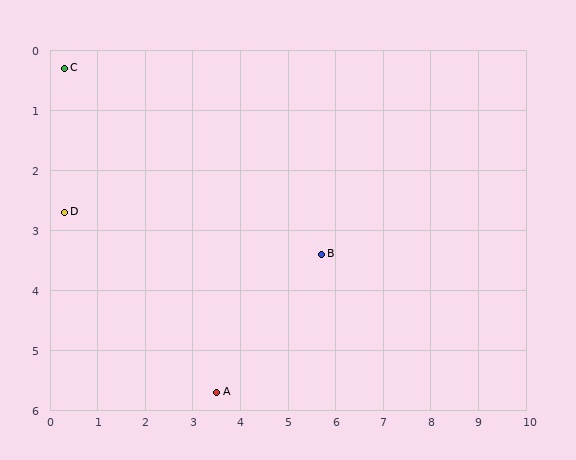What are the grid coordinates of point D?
Point D is at approximately (0.3, 2.7).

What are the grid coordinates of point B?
Point B is at approximately (5.7, 3.4).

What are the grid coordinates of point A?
Point A is at approximately (3.5, 5.7).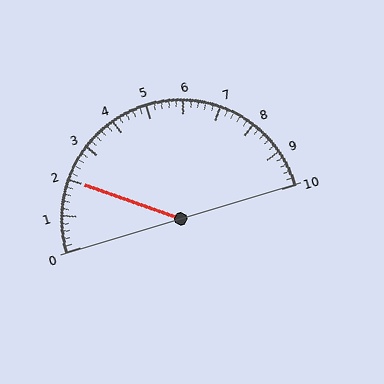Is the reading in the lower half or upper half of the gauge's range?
The reading is in the lower half of the range (0 to 10).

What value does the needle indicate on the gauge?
The needle indicates approximately 2.0.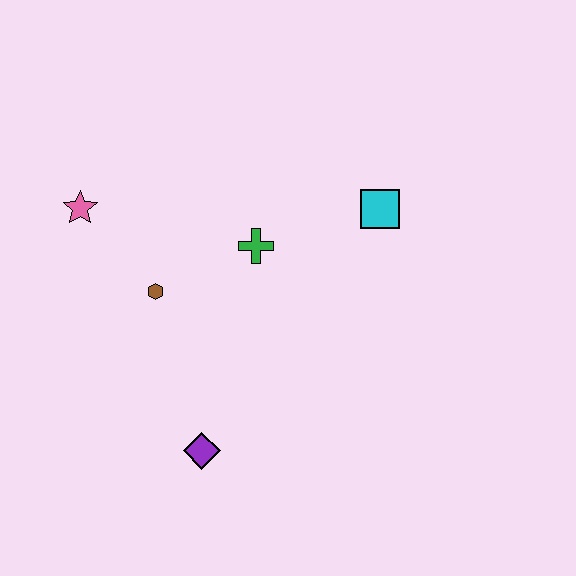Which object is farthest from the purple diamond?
The cyan square is farthest from the purple diamond.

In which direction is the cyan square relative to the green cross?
The cyan square is to the right of the green cross.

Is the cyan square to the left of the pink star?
No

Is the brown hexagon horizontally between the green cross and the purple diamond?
No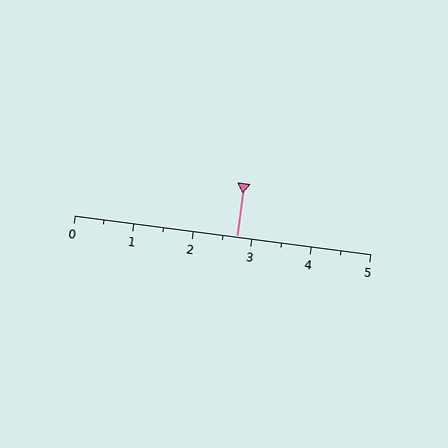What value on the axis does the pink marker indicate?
The marker indicates approximately 2.8.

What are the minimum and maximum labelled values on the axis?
The axis runs from 0 to 5.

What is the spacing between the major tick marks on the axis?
The major ticks are spaced 1 apart.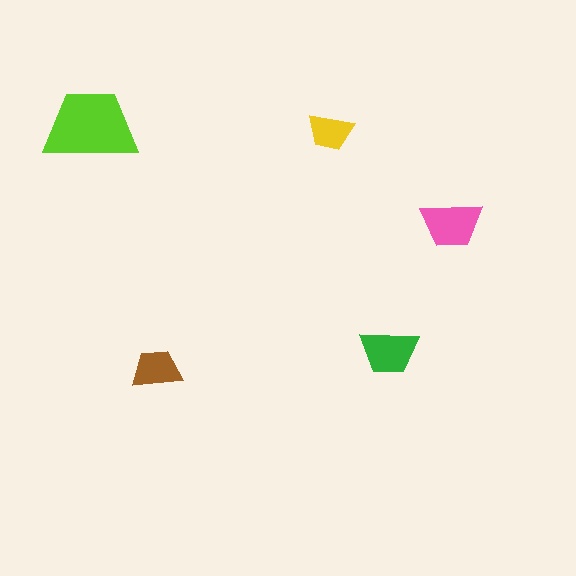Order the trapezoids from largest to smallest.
the lime one, the pink one, the green one, the brown one, the yellow one.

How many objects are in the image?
There are 5 objects in the image.